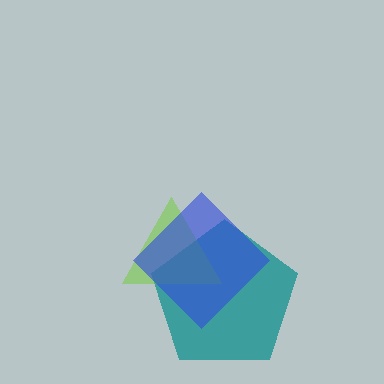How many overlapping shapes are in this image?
There are 3 overlapping shapes in the image.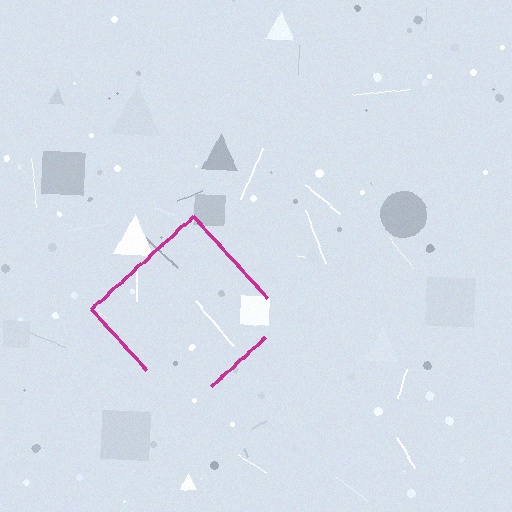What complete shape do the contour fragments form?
The contour fragments form a diamond.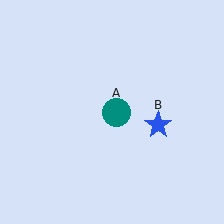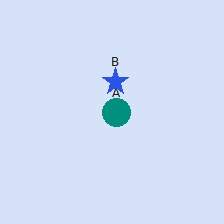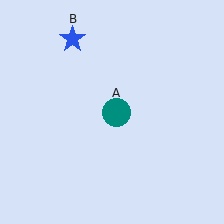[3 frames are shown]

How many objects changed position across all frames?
1 object changed position: blue star (object B).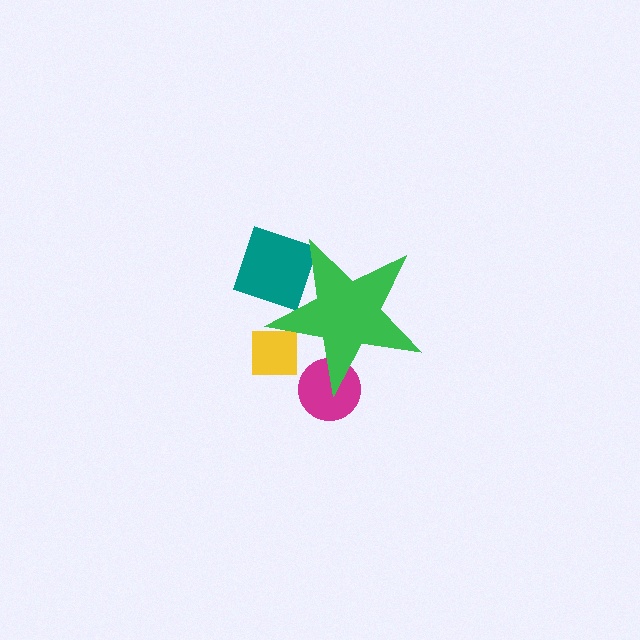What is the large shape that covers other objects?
A green star.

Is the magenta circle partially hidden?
Yes, the magenta circle is partially hidden behind the green star.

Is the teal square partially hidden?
Yes, the teal square is partially hidden behind the green star.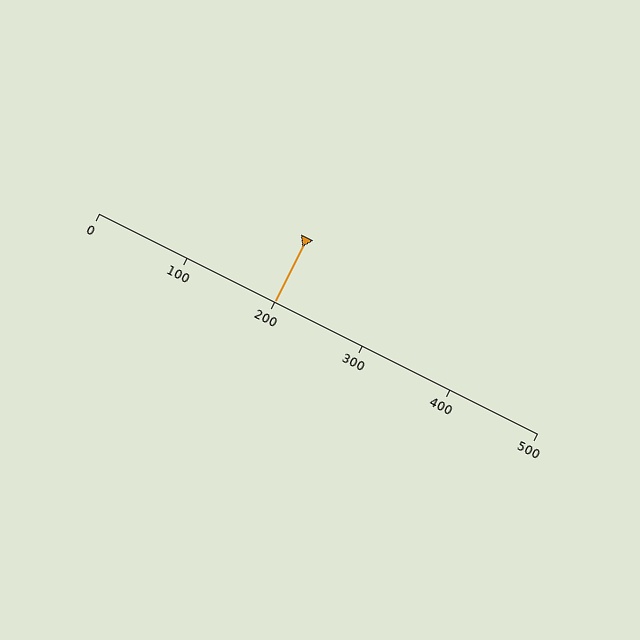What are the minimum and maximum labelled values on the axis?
The axis runs from 0 to 500.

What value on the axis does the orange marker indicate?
The marker indicates approximately 200.